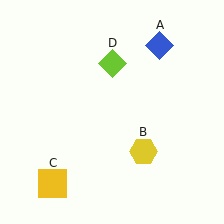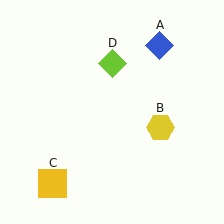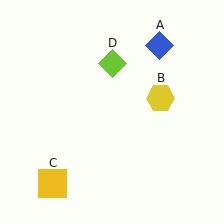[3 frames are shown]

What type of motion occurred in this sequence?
The yellow hexagon (object B) rotated counterclockwise around the center of the scene.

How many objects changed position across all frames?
1 object changed position: yellow hexagon (object B).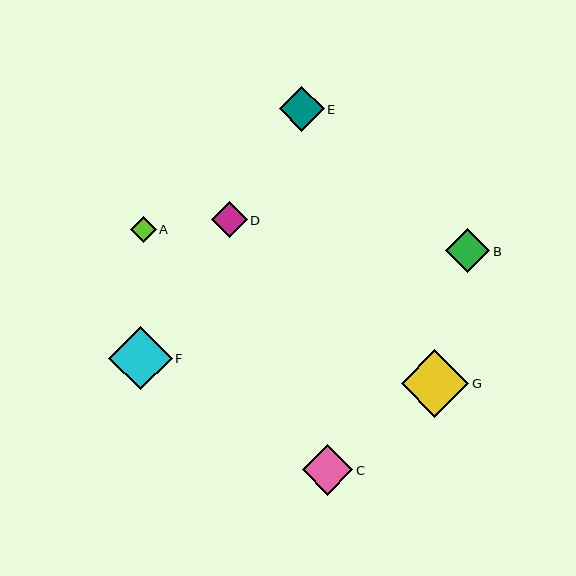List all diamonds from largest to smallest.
From largest to smallest: G, F, C, E, B, D, A.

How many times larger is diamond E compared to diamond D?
Diamond E is approximately 1.3 times the size of diamond D.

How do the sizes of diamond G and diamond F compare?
Diamond G and diamond F are approximately the same size.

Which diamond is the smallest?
Diamond A is the smallest with a size of approximately 25 pixels.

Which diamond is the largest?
Diamond G is the largest with a size of approximately 67 pixels.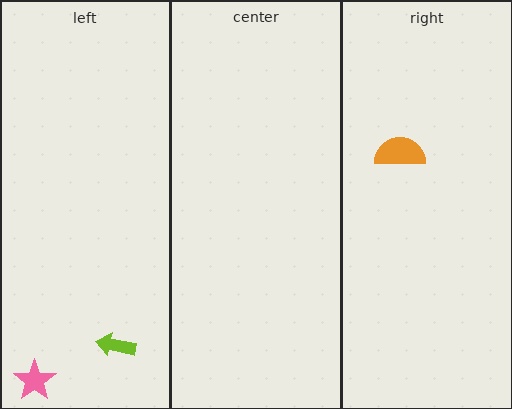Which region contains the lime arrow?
The left region.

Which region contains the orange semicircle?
The right region.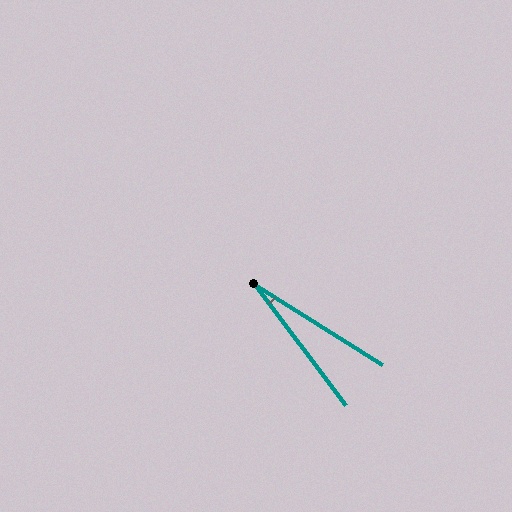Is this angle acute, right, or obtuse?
It is acute.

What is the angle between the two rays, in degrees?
Approximately 21 degrees.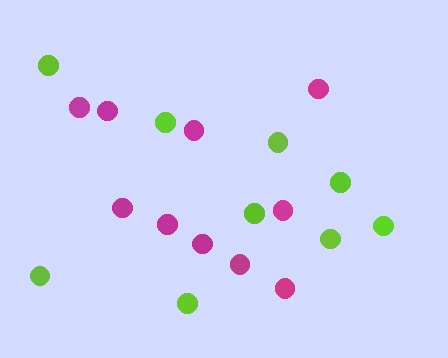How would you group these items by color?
There are 2 groups: one group of magenta circles (10) and one group of lime circles (9).